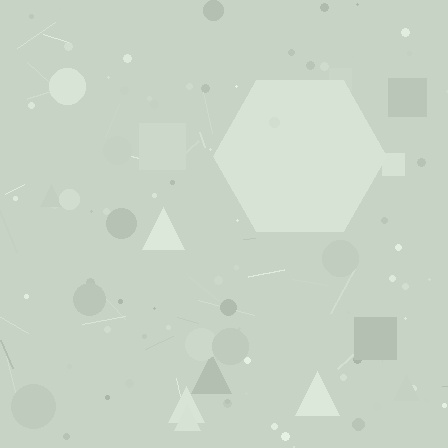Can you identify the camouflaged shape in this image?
The camouflaged shape is a hexagon.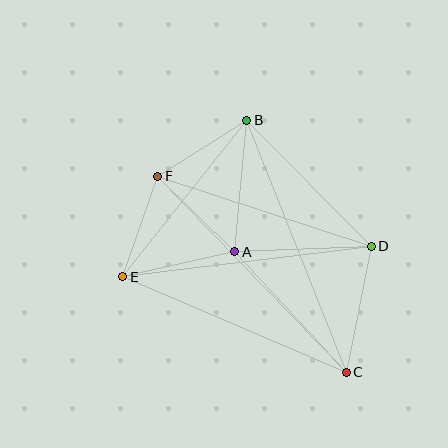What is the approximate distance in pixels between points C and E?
The distance between C and E is approximately 243 pixels.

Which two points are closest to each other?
Points B and F are closest to each other.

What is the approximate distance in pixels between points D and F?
The distance between D and F is approximately 224 pixels.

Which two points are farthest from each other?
Points C and F are farthest from each other.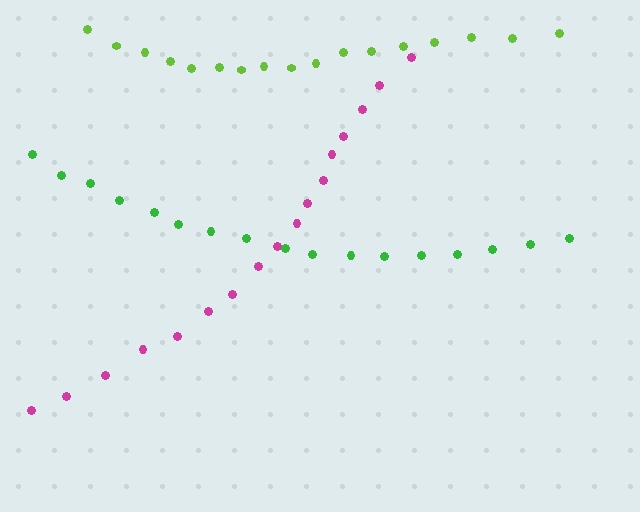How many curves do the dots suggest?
There are 3 distinct paths.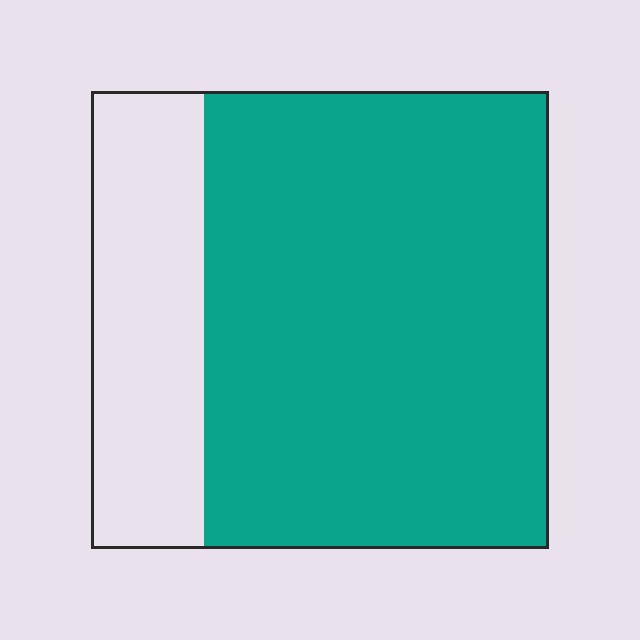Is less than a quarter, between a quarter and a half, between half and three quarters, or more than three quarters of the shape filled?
More than three quarters.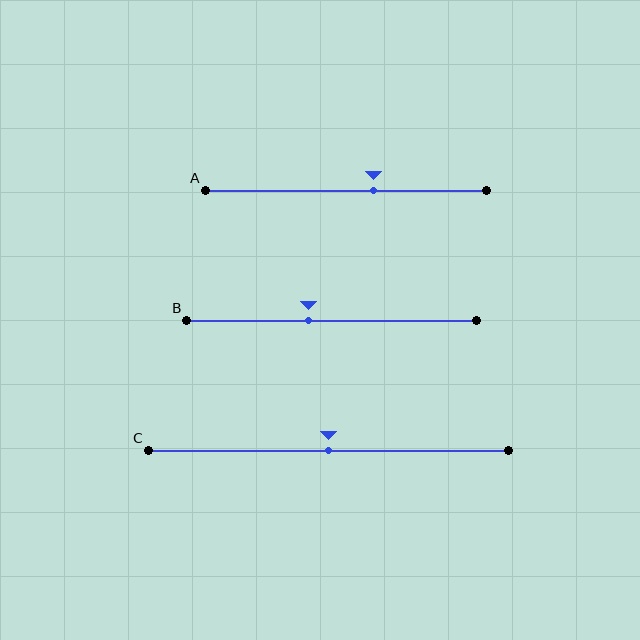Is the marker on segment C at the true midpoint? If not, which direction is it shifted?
Yes, the marker on segment C is at the true midpoint.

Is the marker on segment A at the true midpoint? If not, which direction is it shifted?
No, the marker on segment A is shifted to the right by about 10% of the segment length.